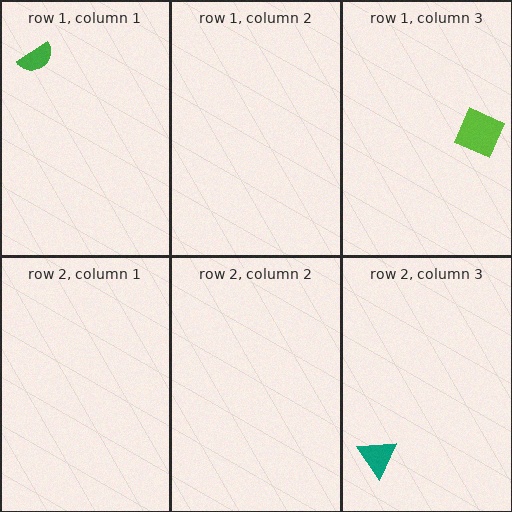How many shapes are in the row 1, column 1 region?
1.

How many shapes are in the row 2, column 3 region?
1.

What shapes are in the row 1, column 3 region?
The lime diamond.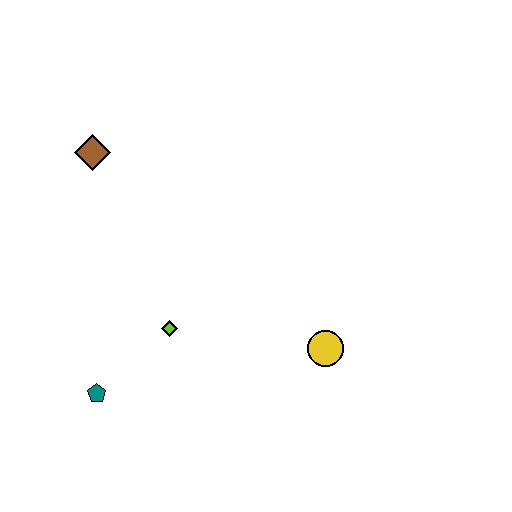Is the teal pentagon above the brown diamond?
No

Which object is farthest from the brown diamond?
The yellow circle is farthest from the brown diamond.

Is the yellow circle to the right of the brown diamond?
Yes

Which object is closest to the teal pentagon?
The lime diamond is closest to the teal pentagon.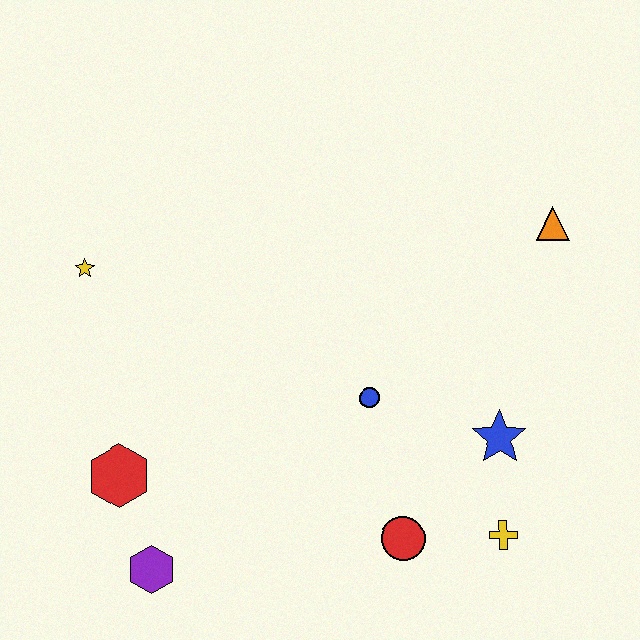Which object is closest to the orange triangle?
The blue star is closest to the orange triangle.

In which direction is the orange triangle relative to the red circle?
The orange triangle is above the red circle.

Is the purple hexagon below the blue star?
Yes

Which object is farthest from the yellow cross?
The yellow star is farthest from the yellow cross.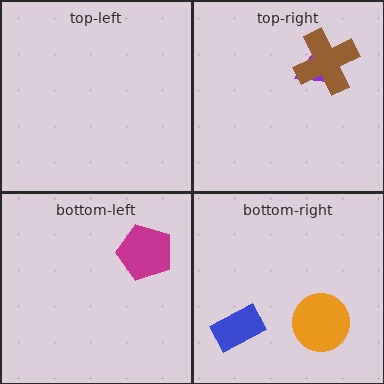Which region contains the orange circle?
The bottom-right region.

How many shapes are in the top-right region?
2.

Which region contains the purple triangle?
The top-right region.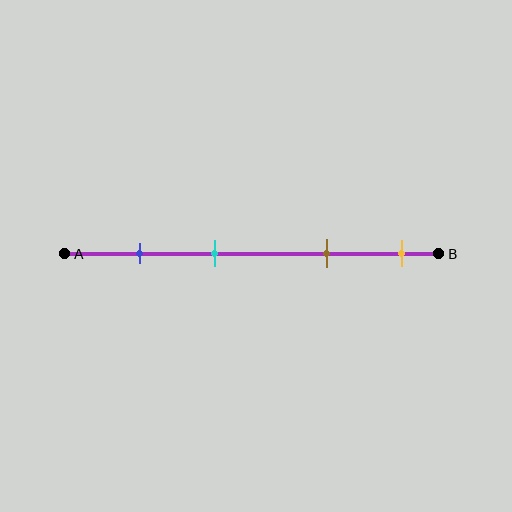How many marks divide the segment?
There are 4 marks dividing the segment.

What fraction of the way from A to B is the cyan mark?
The cyan mark is approximately 40% (0.4) of the way from A to B.